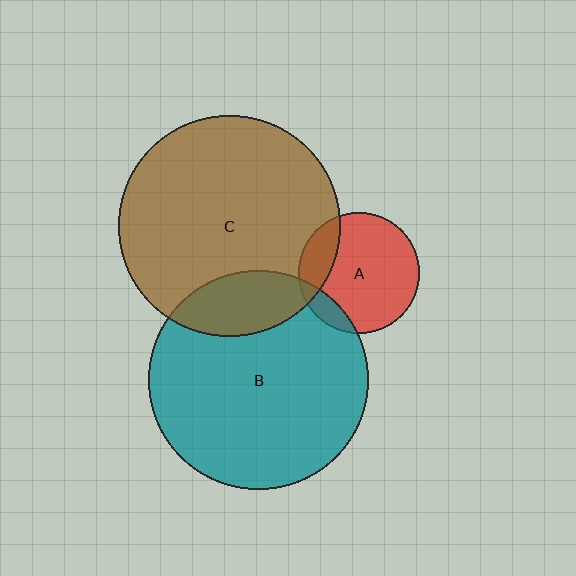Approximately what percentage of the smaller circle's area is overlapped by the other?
Approximately 10%.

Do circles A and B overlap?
Yes.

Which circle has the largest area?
Circle C (brown).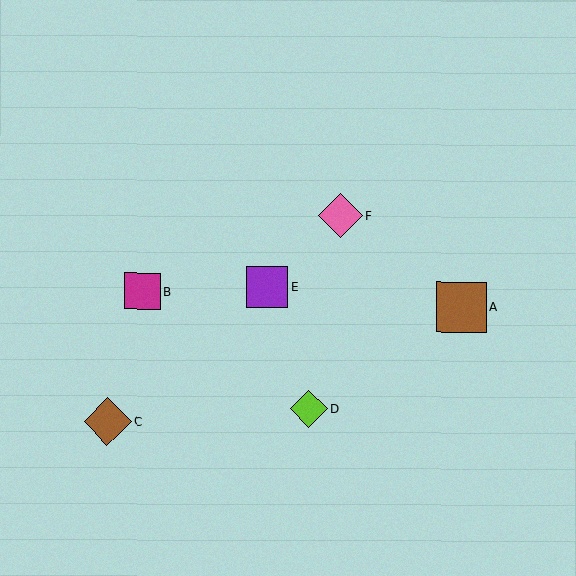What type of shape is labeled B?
Shape B is a magenta square.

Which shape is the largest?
The brown square (labeled A) is the largest.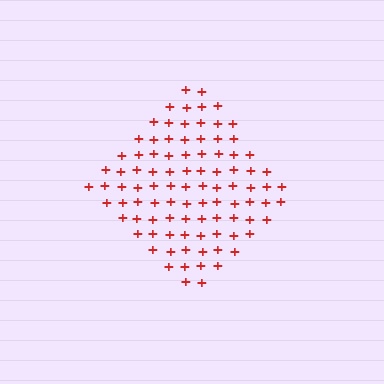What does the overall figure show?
The overall figure shows a diamond.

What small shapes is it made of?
It is made of small plus signs.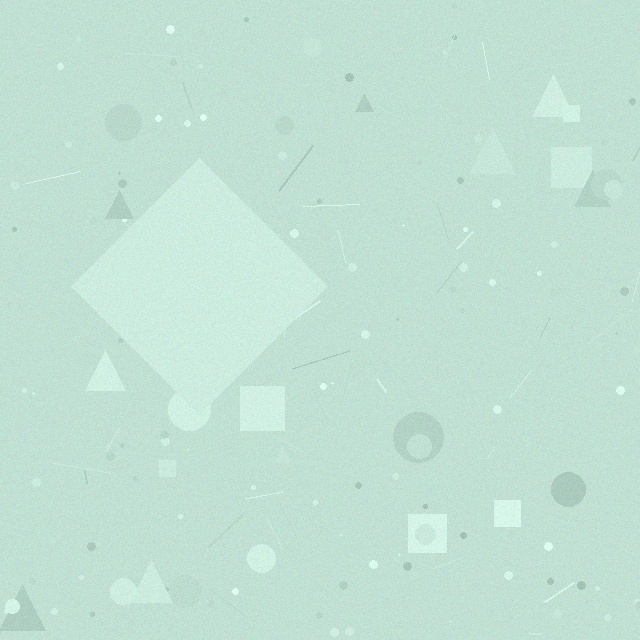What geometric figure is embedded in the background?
A diamond is embedded in the background.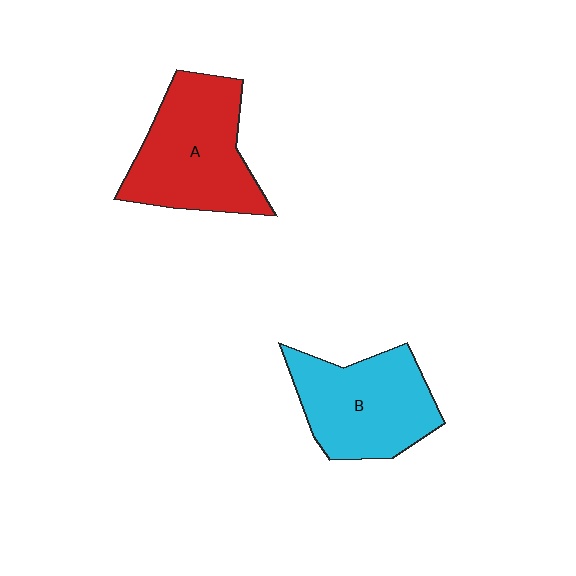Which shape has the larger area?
Shape A (red).